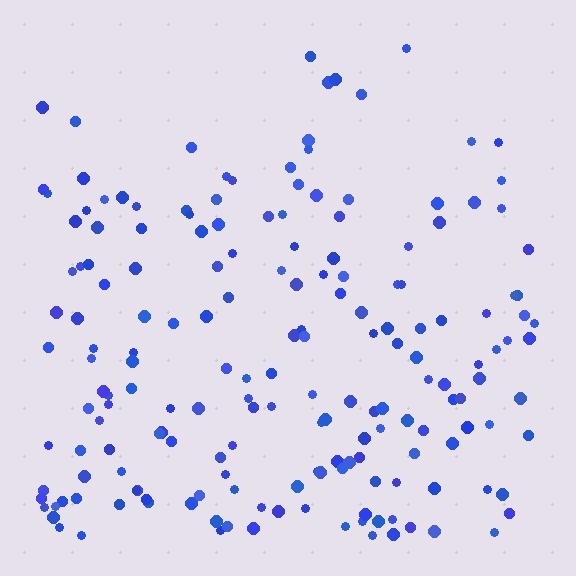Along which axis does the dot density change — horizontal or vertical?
Vertical.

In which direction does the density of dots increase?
From top to bottom, with the bottom side densest.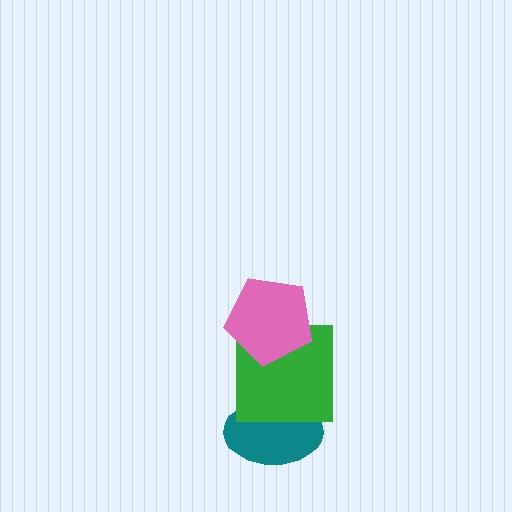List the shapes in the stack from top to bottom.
From top to bottom: the pink pentagon, the green square, the teal ellipse.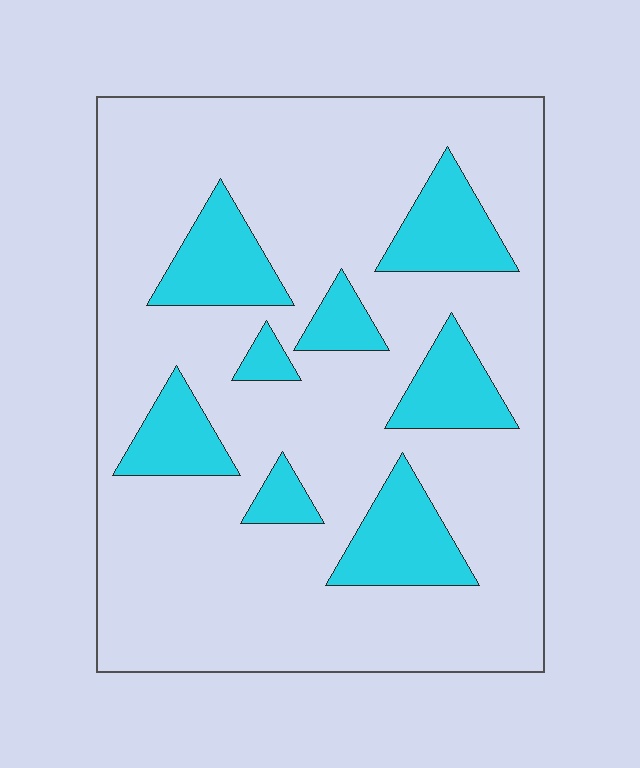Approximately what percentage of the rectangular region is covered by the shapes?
Approximately 20%.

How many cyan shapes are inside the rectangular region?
8.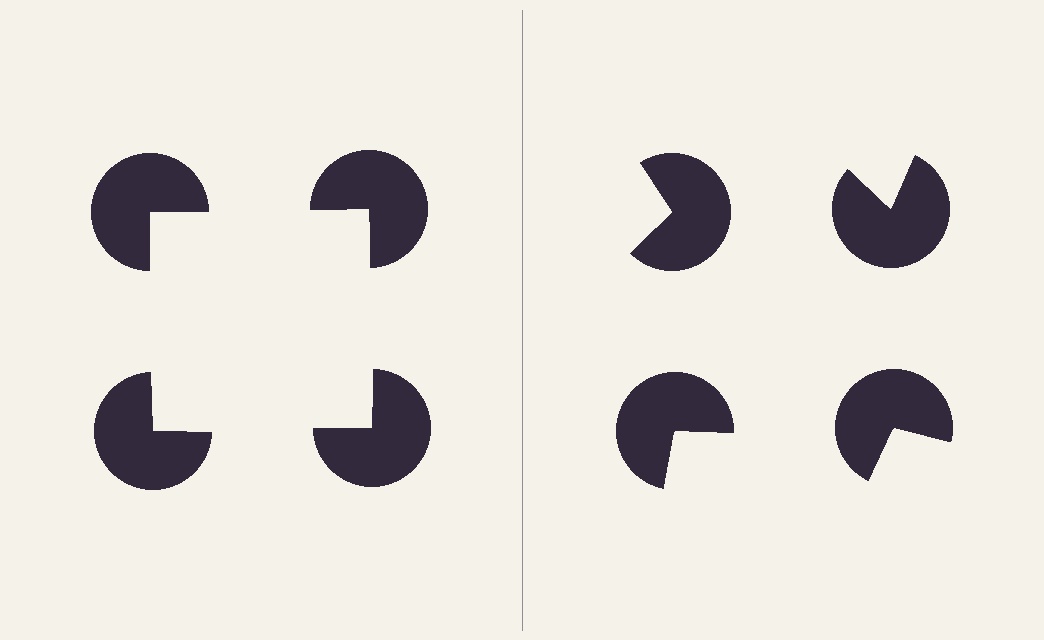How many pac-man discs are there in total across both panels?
8 — 4 on each side.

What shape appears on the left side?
An illusory square.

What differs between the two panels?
The pac-man discs are positioned identically on both sides; only the wedge orientations differ. On the left they align to a square; on the right they are misaligned.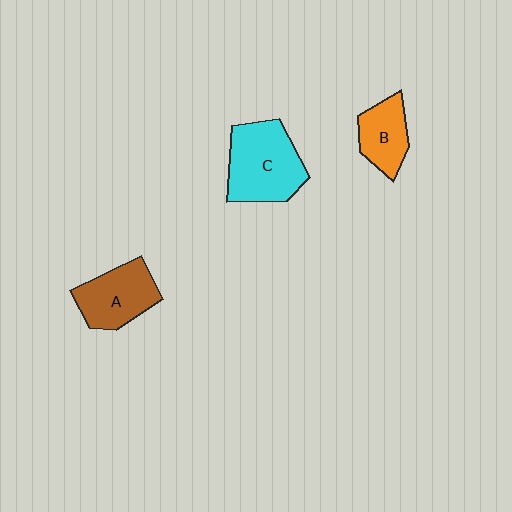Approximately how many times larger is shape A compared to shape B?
Approximately 1.3 times.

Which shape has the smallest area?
Shape B (orange).